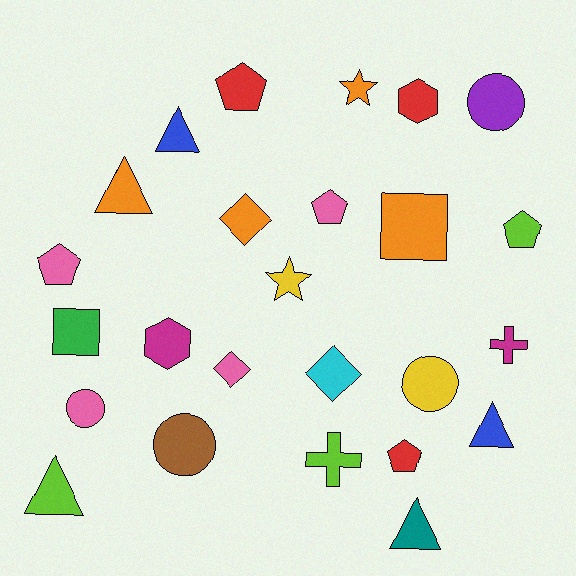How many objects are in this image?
There are 25 objects.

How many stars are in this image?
There are 2 stars.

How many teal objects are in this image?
There is 1 teal object.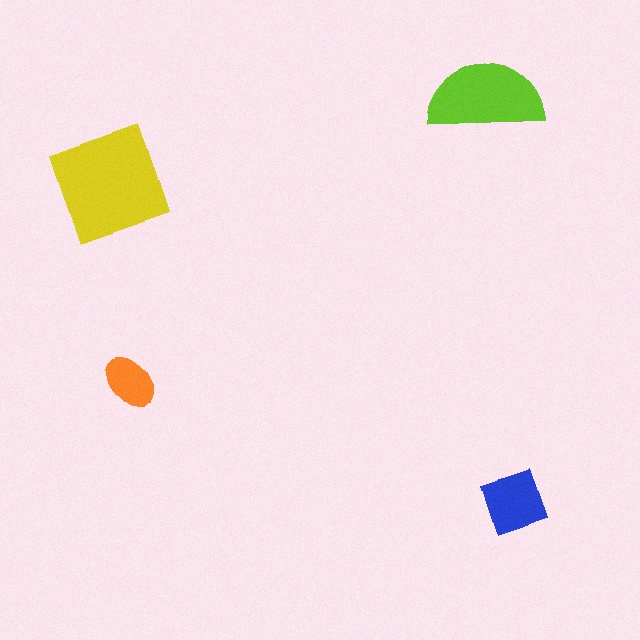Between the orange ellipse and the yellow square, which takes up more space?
The yellow square.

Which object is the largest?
The yellow square.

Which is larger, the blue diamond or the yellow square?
The yellow square.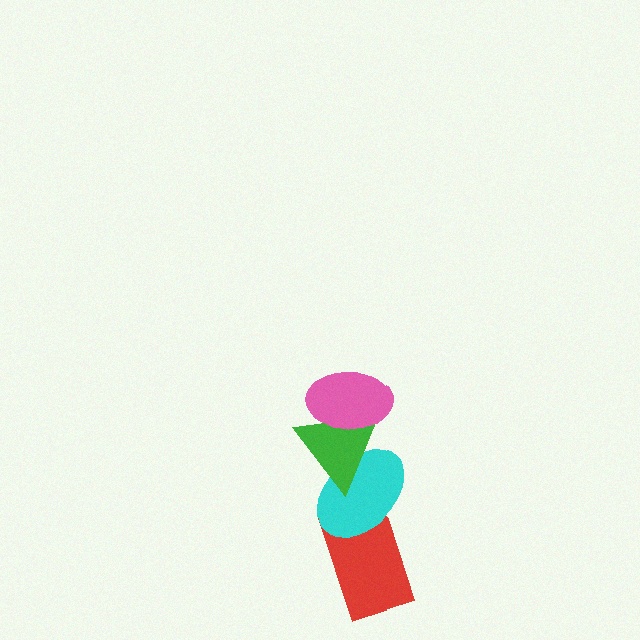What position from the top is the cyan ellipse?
The cyan ellipse is 3rd from the top.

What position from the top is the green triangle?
The green triangle is 2nd from the top.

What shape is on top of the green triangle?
The pink ellipse is on top of the green triangle.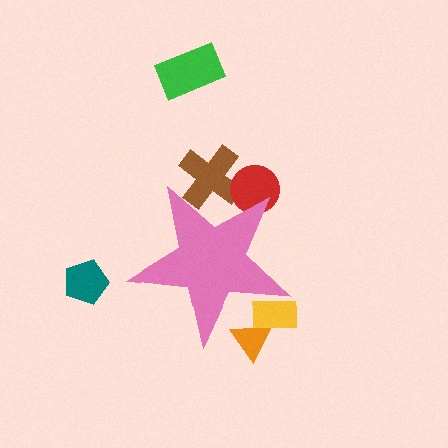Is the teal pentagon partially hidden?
No, the teal pentagon is fully visible.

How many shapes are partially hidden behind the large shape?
4 shapes are partially hidden.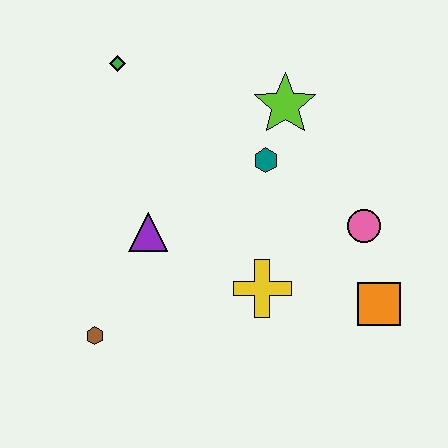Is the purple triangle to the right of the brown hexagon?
Yes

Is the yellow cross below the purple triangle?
Yes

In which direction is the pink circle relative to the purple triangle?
The pink circle is to the right of the purple triangle.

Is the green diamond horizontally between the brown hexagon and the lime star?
Yes